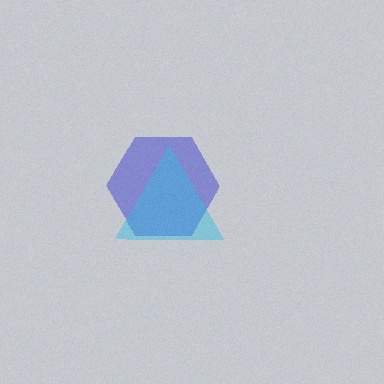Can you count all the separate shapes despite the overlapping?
Yes, there are 2 separate shapes.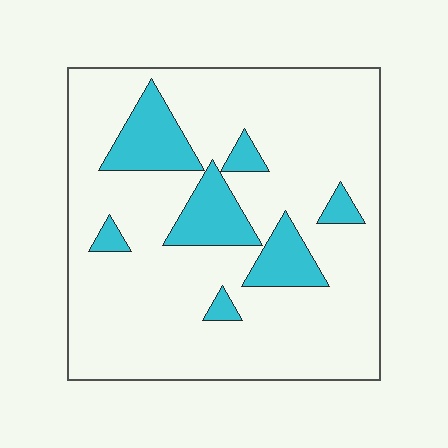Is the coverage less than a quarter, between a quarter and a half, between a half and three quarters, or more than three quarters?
Less than a quarter.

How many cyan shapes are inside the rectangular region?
7.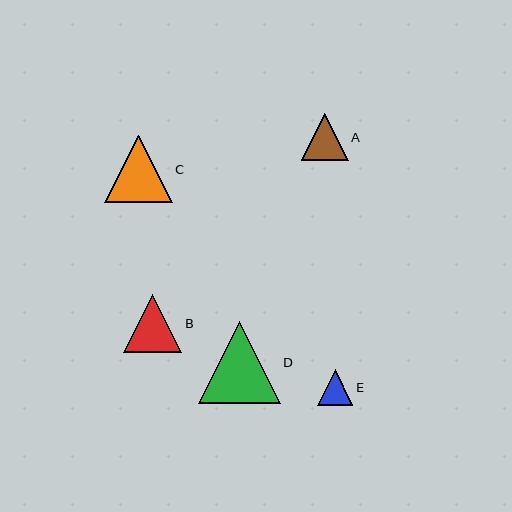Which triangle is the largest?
Triangle D is the largest with a size of approximately 82 pixels.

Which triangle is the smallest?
Triangle E is the smallest with a size of approximately 35 pixels.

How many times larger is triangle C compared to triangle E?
Triangle C is approximately 1.9 times the size of triangle E.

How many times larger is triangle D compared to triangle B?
Triangle D is approximately 1.4 times the size of triangle B.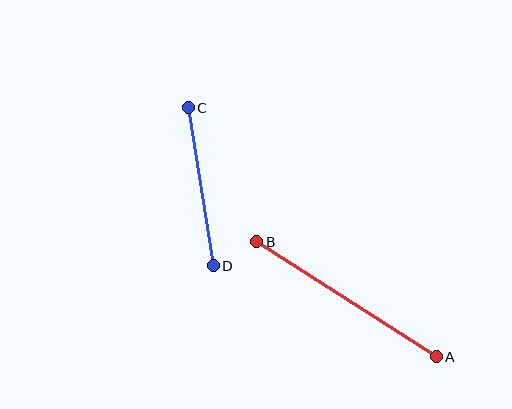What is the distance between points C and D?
The distance is approximately 160 pixels.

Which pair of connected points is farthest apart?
Points A and B are farthest apart.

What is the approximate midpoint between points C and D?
The midpoint is at approximately (201, 187) pixels.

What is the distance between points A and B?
The distance is approximately 213 pixels.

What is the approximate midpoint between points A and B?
The midpoint is at approximately (347, 299) pixels.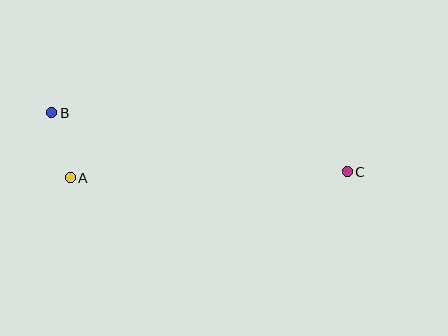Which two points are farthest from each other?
Points B and C are farthest from each other.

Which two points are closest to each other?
Points A and B are closest to each other.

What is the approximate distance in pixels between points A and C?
The distance between A and C is approximately 277 pixels.